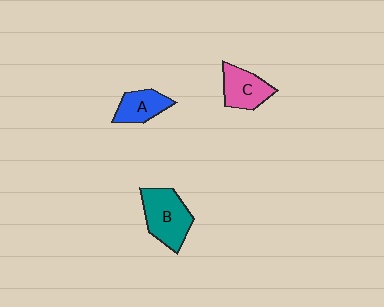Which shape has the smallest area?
Shape A (blue).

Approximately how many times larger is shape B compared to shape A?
Approximately 1.6 times.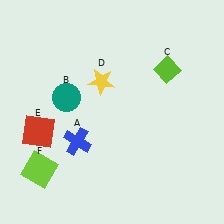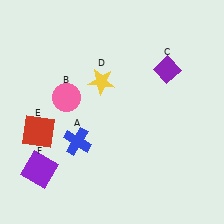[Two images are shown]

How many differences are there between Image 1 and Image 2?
There are 3 differences between the two images.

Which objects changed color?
B changed from teal to pink. C changed from lime to purple. F changed from lime to purple.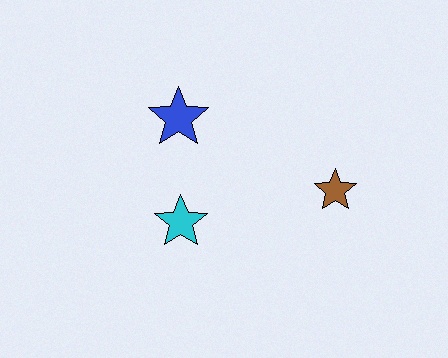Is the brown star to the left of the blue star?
No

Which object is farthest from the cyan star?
The brown star is farthest from the cyan star.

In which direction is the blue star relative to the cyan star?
The blue star is above the cyan star.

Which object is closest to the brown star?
The cyan star is closest to the brown star.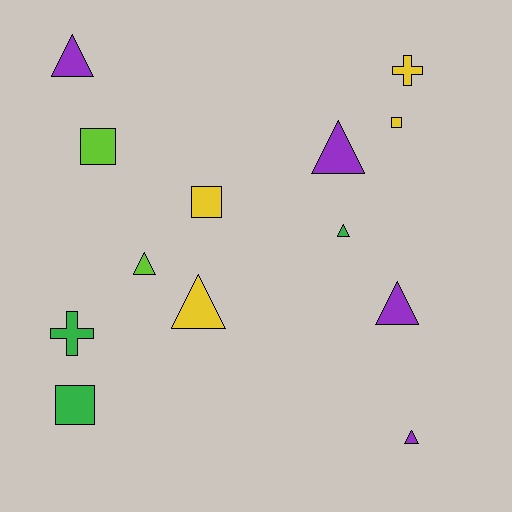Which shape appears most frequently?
Triangle, with 7 objects.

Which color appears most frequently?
Purple, with 4 objects.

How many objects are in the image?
There are 13 objects.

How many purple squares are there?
There are no purple squares.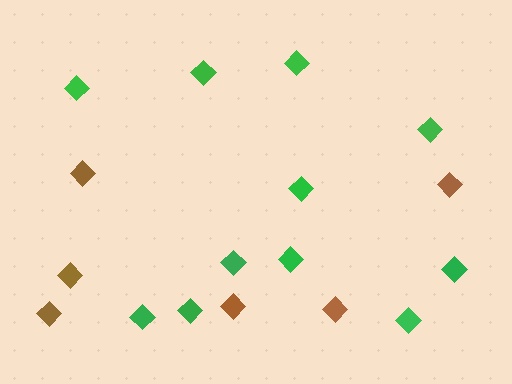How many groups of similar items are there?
There are 2 groups: one group of green diamonds (11) and one group of brown diamonds (6).